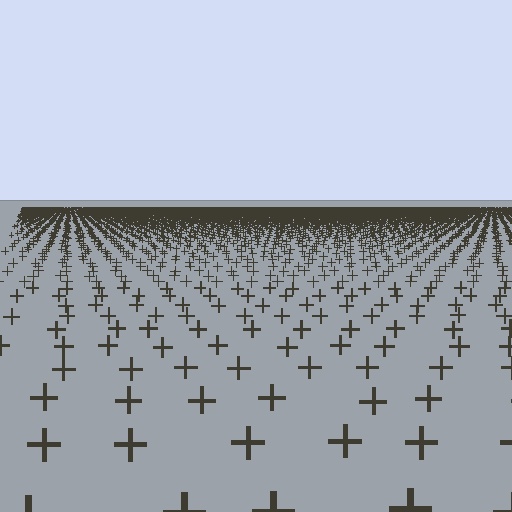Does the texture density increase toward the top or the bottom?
Density increases toward the top.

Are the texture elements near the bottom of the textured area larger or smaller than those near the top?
Larger. Near the bottom, elements are closer to the viewer and appear at a bigger on-screen size.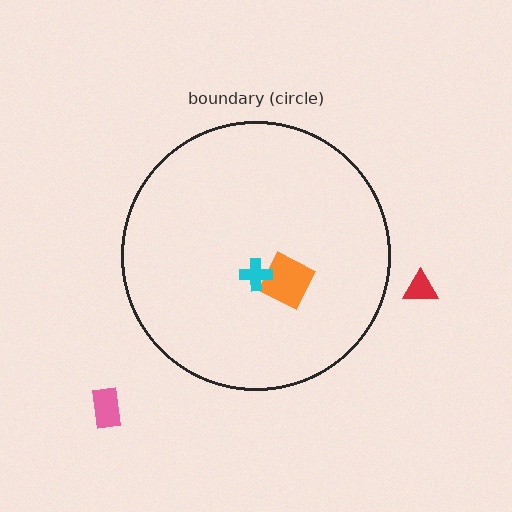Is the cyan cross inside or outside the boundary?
Inside.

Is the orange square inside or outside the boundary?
Inside.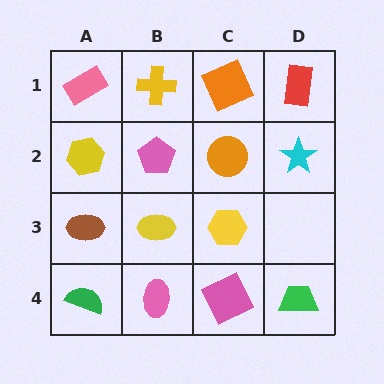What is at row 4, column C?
A pink square.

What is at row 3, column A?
A brown ellipse.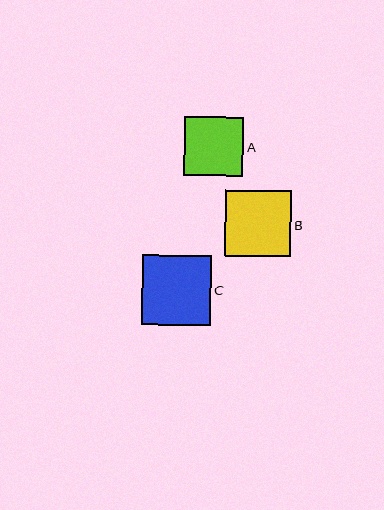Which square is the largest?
Square C is the largest with a size of approximately 70 pixels.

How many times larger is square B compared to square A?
Square B is approximately 1.1 times the size of square A.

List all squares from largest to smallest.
From largest to smallest: C, B, A.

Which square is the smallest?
Square A is the smallest with a size of approximately 60 pixels.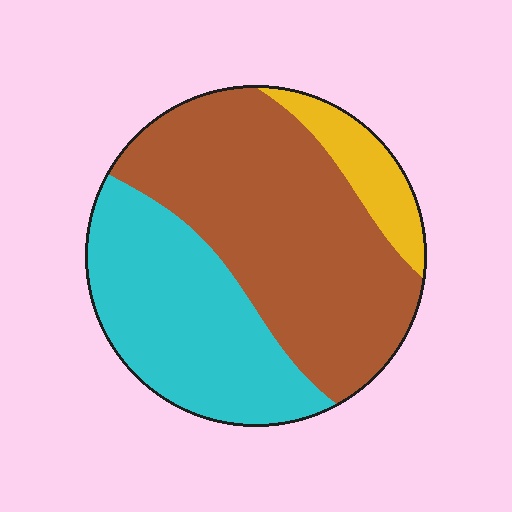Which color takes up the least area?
Yellow, at roughly 10%.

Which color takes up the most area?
Brown, at roughly 55%.